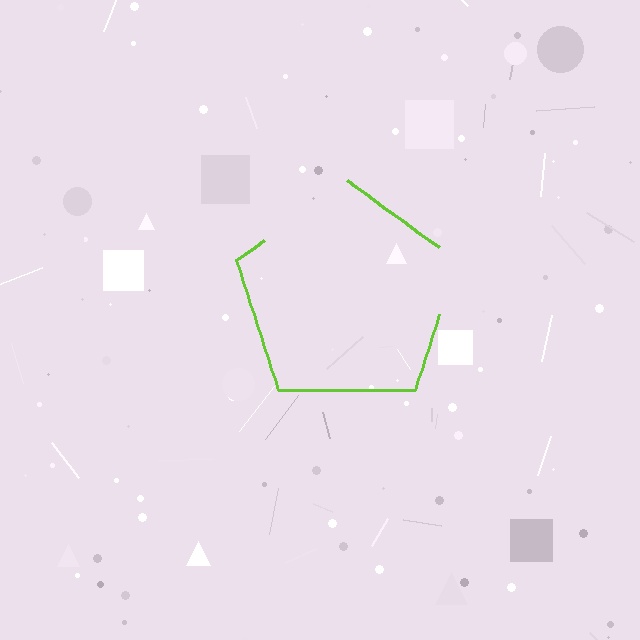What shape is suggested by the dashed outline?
The dashed outline suggests a pentagon.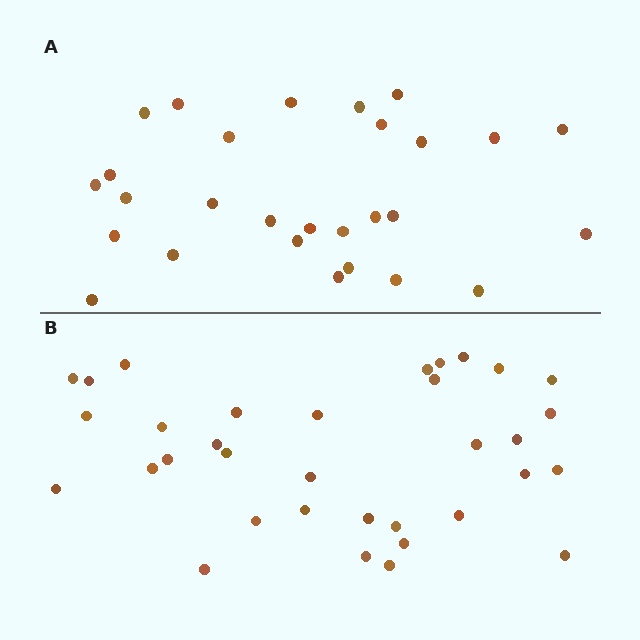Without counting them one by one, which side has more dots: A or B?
Region B (the bottom region) has more dots.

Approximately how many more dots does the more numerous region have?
Region B has about 6 more dots than region A.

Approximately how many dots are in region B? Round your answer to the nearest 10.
About 30 dots. (The exact count is 34, which rounds to 30.)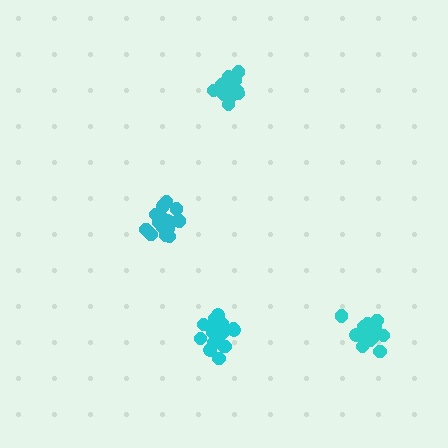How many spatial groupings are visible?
There are 4 spatial groupings.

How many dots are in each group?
Group 1: 18 dots, Group 2: 17 dots, Group 3: 17 dots, Group 4: 16 dots (68 total).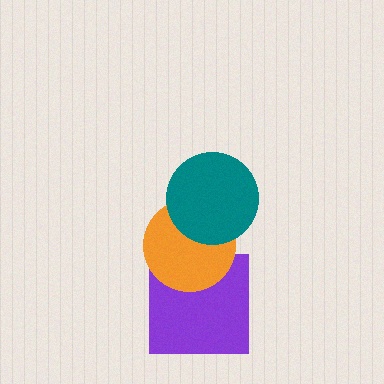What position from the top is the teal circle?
The teal circle is 1st from the top.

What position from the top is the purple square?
The purple square is 3rd from the top.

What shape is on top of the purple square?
The orange circle is on top of the purple square.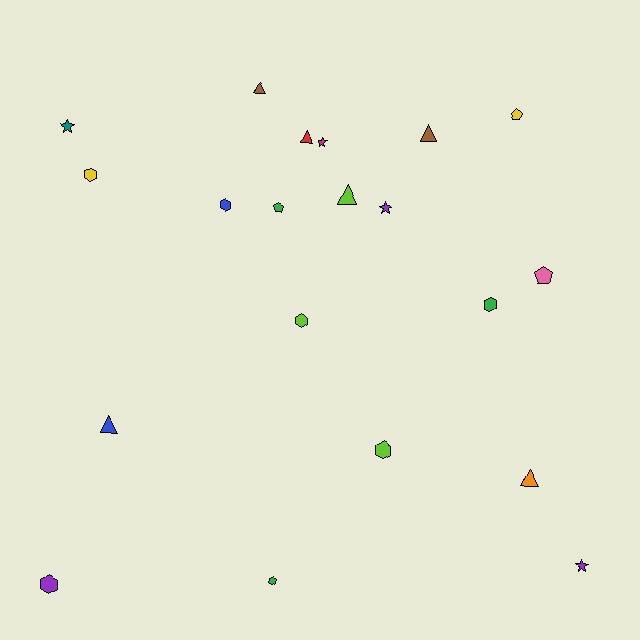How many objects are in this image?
There are 20 objects.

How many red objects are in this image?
There is 1 red object.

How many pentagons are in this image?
There are 3 pentagons.